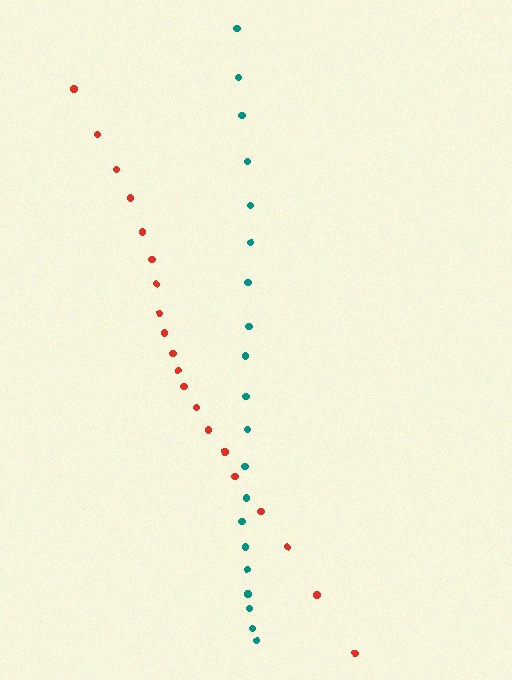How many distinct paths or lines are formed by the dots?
There are 2 distinct paths.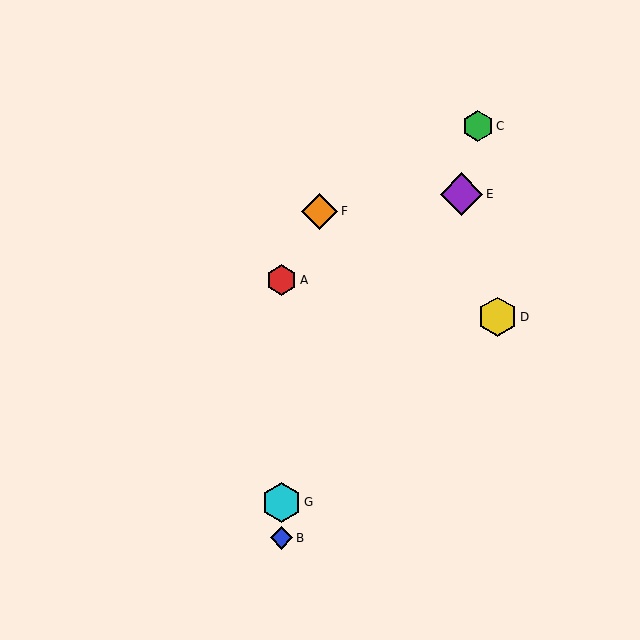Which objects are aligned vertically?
Objects A, B, G are aligned vertically.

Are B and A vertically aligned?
Yes, both are at x≈281.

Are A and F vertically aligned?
No, A is at x≈281 and F is at x≈320.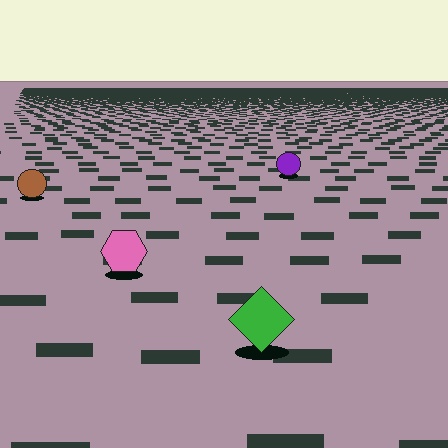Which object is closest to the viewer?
The green diamond is closest. The texture marks near it are larger and more spread out.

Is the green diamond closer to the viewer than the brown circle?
Yes. The green diamond is closer — you can tell from the texture gradient: the ground texture is coarser near it.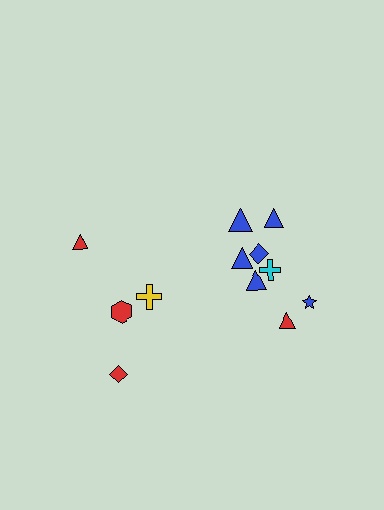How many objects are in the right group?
There are 8 objects.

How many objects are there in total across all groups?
There are 12 objects.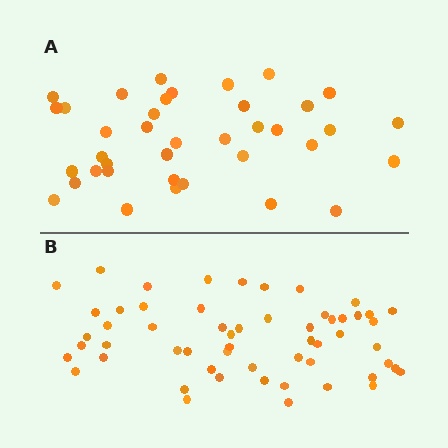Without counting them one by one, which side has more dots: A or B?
Region B (the bottom region) has more dots.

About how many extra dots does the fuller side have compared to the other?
Region B has approximately 20 more dots than region A.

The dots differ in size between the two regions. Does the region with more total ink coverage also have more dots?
No. Region A has more total ink coverage because its dots are larger, but region B actually contains more individual dots. Total area can be misleading — the number of items is what matters here.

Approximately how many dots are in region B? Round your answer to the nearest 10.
About 60 dots. (The exact count is 56, which rounds to 60.)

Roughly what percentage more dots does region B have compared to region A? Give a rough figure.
About 45% more.